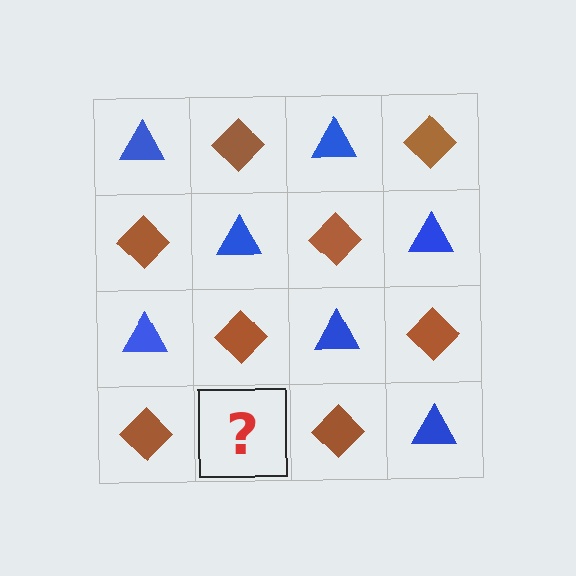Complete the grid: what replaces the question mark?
The question mark should be replaced with a blue triangle.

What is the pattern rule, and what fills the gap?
The rule is that it alternates blue triangle and brown diamond in a checkerboard pattern. The gap should be filled with a blue triangle.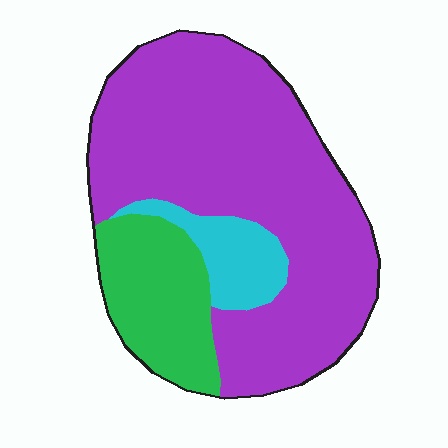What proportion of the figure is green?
Green takes up about one fifth (1/5) of the figure.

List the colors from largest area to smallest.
From largest to smallest: purple, green, cyan.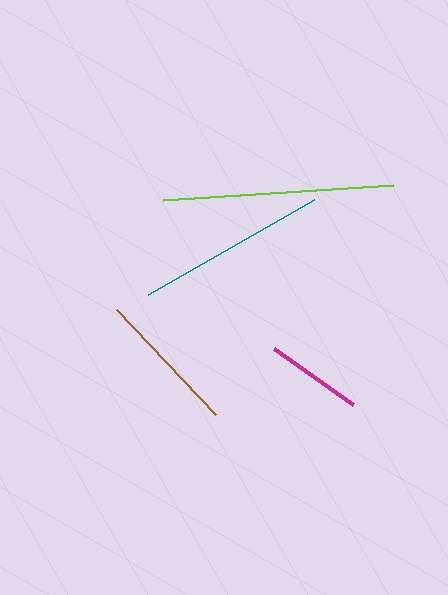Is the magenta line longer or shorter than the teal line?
The teal line is longer than the magenta line.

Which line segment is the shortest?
The magenta line is the shortest at approximately 97 pixels.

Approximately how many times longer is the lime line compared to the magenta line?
The lime line is approximately 2.4 times the length of the magenta line.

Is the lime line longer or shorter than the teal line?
The lime line is longer than the teal line.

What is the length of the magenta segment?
The magenta segment is approximately 97 pixels long.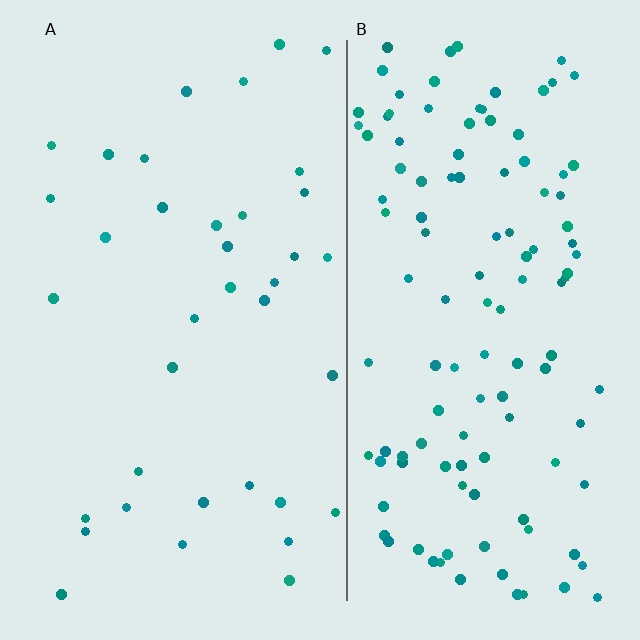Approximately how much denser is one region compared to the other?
Approximately 3.3× — region B over region A.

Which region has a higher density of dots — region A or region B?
B (the right).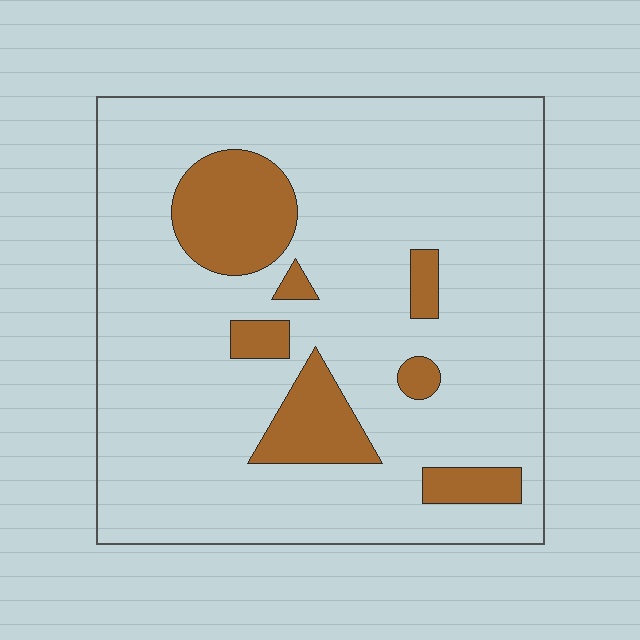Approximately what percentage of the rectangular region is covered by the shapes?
Approximately 15%.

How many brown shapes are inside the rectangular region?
7.